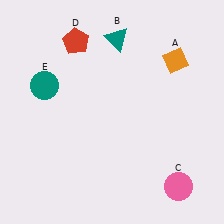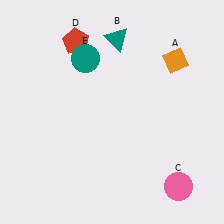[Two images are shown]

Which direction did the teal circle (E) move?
The teal circle (E) moved right.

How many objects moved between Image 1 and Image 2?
1 object moved between the two images.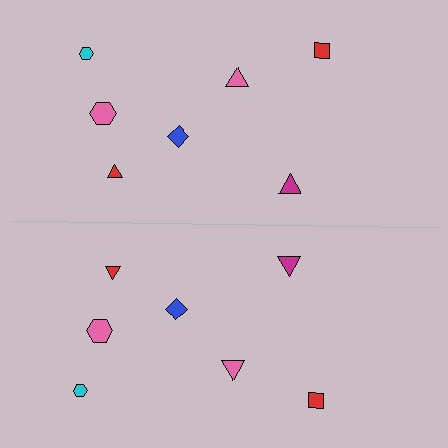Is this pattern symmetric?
Yes, this pattern has bilateral (reflection) symmetry.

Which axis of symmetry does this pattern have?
The pattern has a horizontal axis of symmetry running through the center of the image.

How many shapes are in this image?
There are 14 shapes in this image.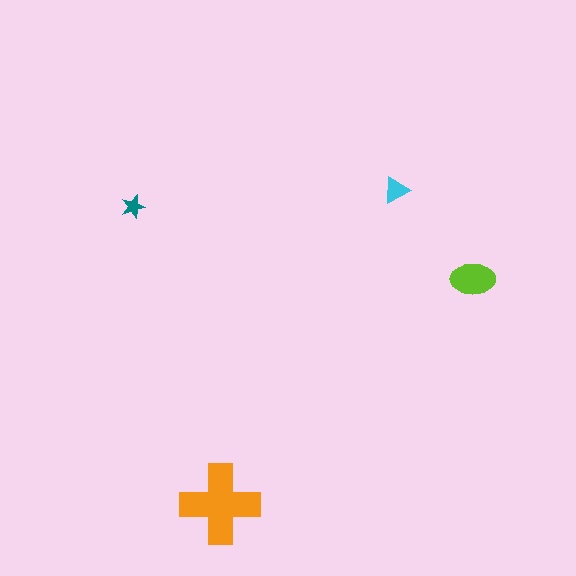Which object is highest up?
The cyan triangle is topmost.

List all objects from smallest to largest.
The teal star, the cyan triangle, the lime ellipse, the orange cross.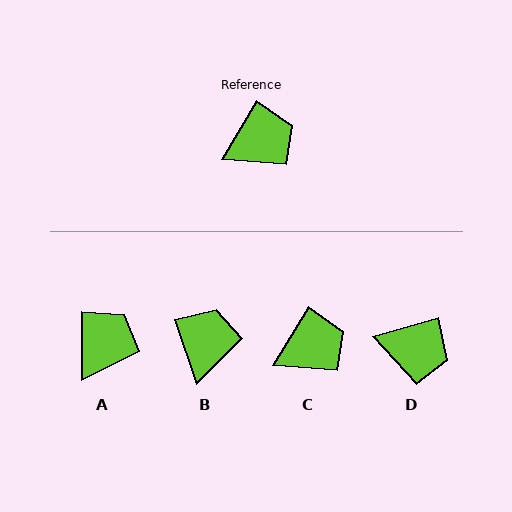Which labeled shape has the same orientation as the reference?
C.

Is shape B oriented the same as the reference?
No, it is off by about 49 degrees.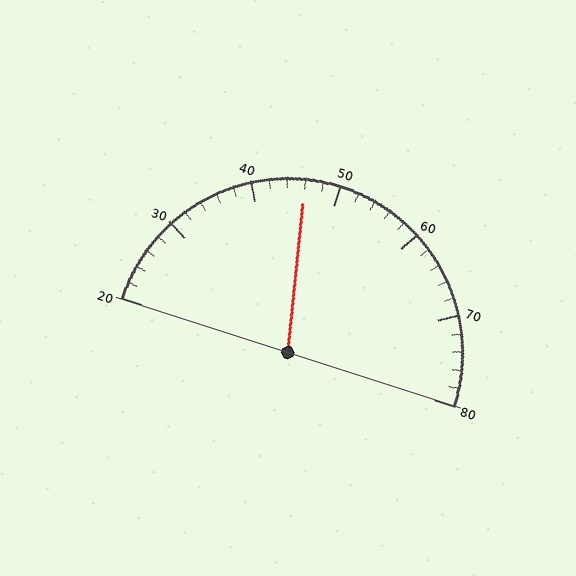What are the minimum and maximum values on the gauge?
The gauge ranges from 20 to 80.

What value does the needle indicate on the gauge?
The needle indicates approximately 46.